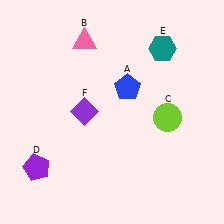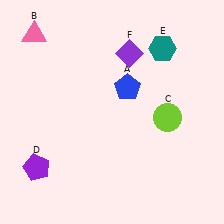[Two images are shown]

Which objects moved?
The objects that moved are: the pink triangle (B), the purple diamond (F).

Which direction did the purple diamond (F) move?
The purple diamond (F) moved up.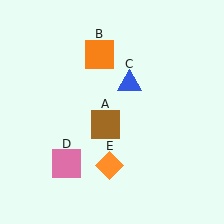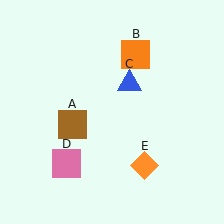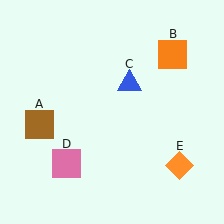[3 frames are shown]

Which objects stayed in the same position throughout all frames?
Blue triangle (object C) and pink square (object D) remained stationary.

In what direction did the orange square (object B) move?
The orange square (object B) moved right.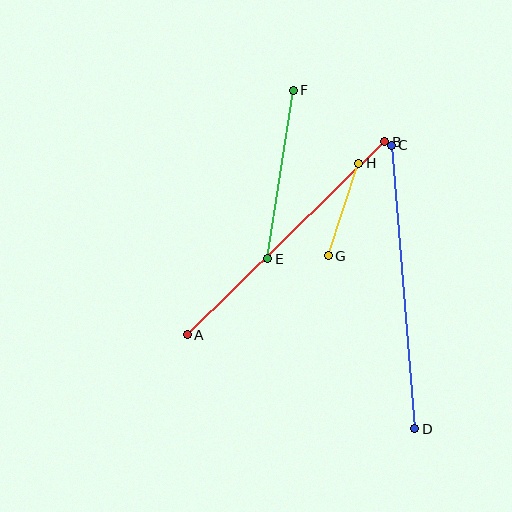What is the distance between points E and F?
The distance is approximately 170 pixels.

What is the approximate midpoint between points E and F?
The midpoint is at approximately (281, 175) pixels.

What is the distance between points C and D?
The distance is approximately 284 pixels.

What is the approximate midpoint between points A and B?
The midpoint is at approximately (286, 238) pixels.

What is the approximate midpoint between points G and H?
The midpoint is at approximately (343, 210) pixels.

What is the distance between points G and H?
The distance is approximately 97 pixels.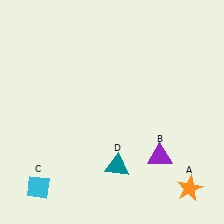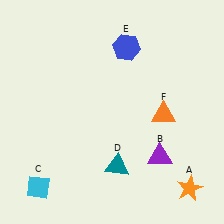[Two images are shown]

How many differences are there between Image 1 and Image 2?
There are 2 differences between the two images.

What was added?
A blue hexagon (E), an orange triangle (F) were added in Image 2.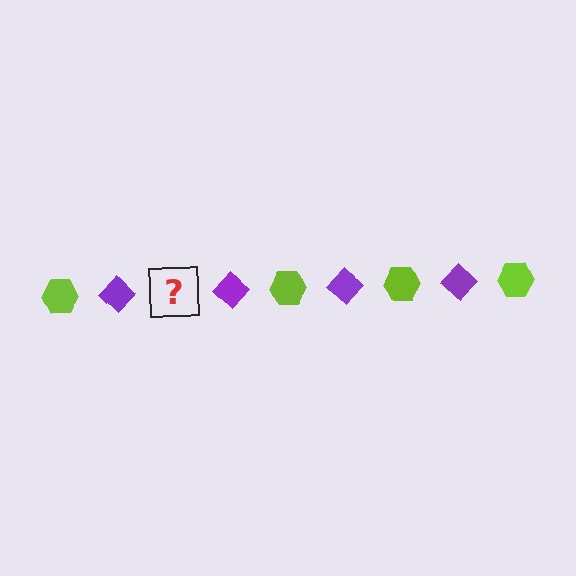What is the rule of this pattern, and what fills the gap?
The rule is that the pattern alternates between lime hexagon and purple diamond. The gap should be filled with a lime hexagon.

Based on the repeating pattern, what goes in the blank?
The blank should be a lime hexagon.